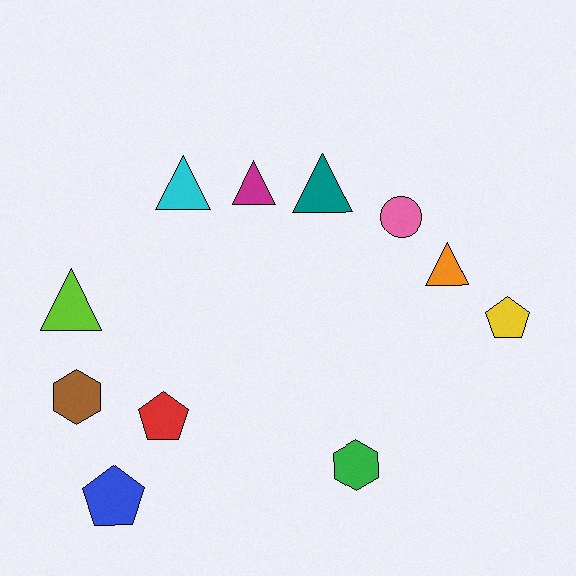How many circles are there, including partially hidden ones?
There is 1 circle.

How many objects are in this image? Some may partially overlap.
There are 11 objects.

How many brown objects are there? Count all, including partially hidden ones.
There is 1 brown object.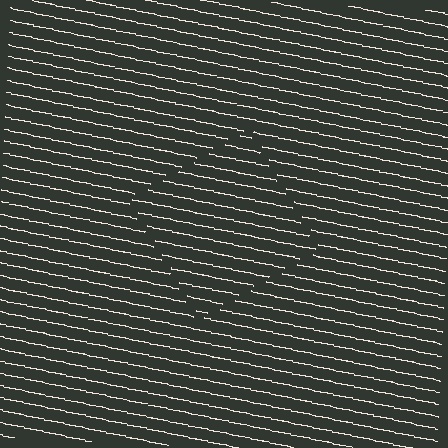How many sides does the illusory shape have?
4 sides — the line-ends trace a square.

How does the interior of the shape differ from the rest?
The interior of the shape contains the same grating, shifted by half a period — the contour is defined by the phase discontinuity where line-ends from the inner and outer gratings abut.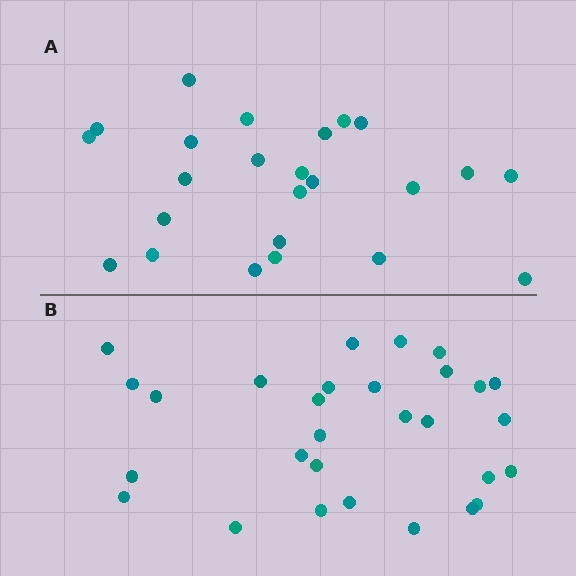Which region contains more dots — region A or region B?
Region B (the bottom region) has more dots.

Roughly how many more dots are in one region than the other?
Region B has about 5 more dots than region A.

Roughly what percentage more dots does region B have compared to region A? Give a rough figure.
About 20% more.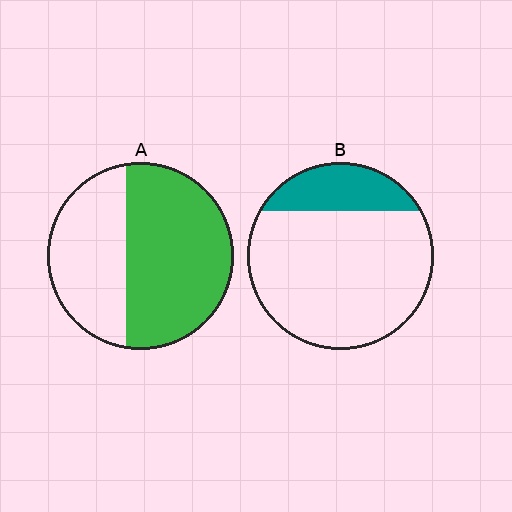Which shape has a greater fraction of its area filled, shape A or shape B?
Shape A.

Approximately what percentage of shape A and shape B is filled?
A is approximately 60% and B is approximately 20%.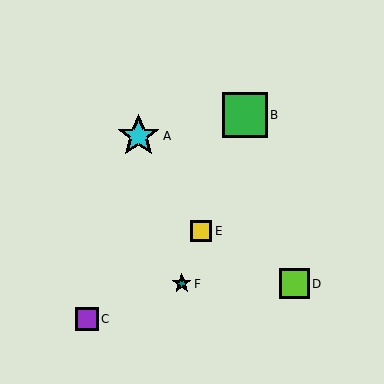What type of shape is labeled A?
Shape A is a cyan star.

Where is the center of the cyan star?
The center of the cyan star is at (139, 136).